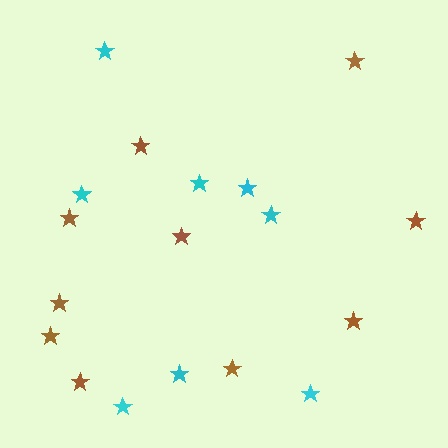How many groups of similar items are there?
There are 2 groups: one group of brown stars (10) and one group of cyan stars (8).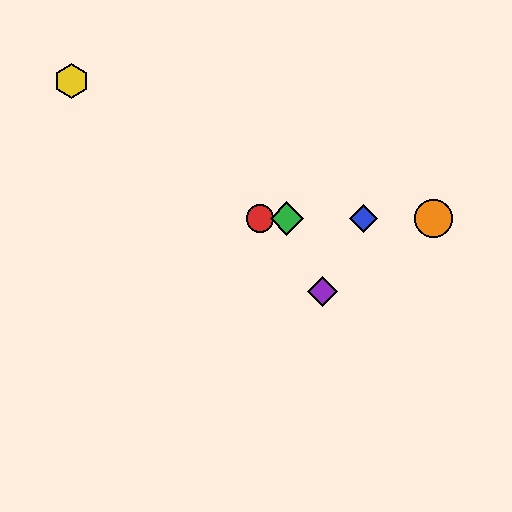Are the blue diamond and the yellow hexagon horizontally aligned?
No, the blue diamond is at y≈219 and the yellow hexagon is at y≈81.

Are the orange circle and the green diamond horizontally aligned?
Yes, both are at y≈219.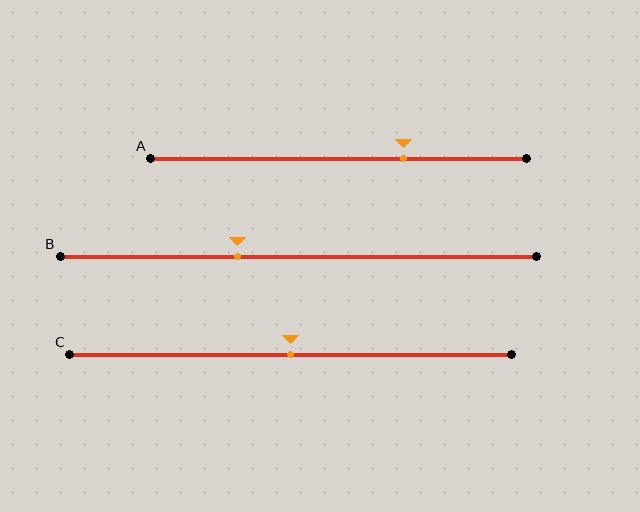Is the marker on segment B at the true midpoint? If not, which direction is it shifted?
No, the marker on segment B is shifted to the left by about 13% of the segment length.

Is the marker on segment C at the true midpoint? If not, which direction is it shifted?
Yes, the marker on segment C is at the true midpoint.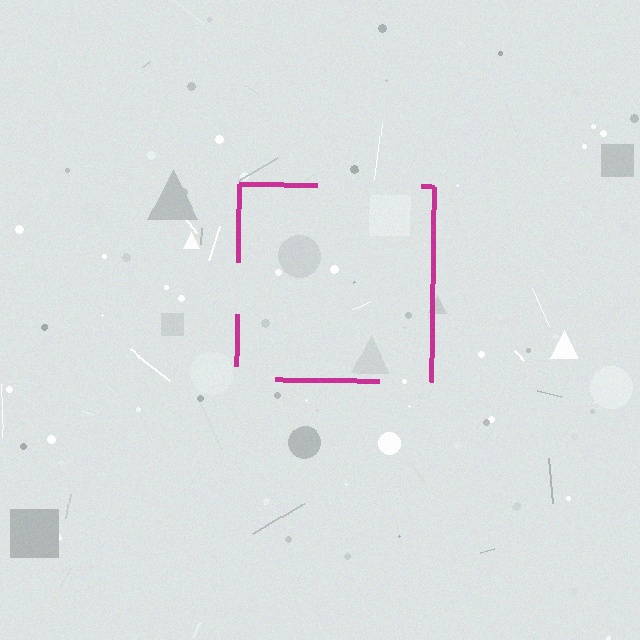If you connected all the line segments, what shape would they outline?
They would outline a square.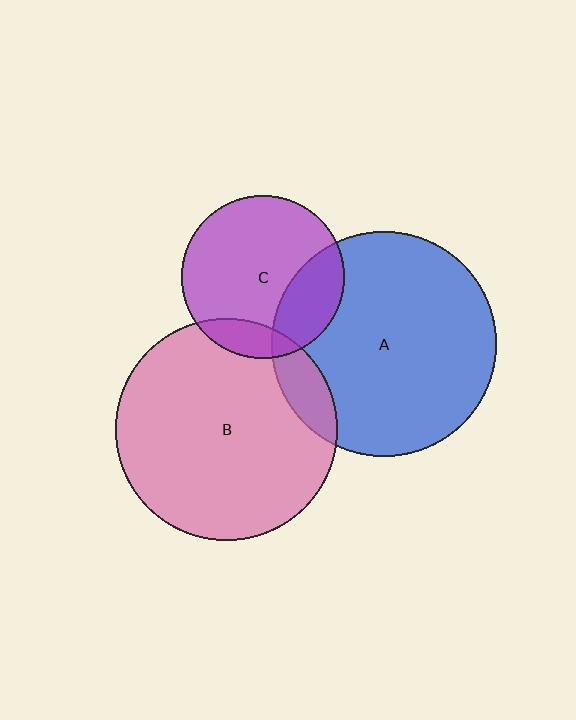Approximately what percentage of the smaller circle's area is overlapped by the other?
Approximately 25%.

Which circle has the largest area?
Circle A (blue).